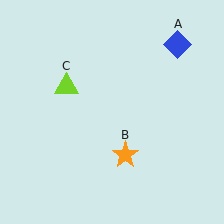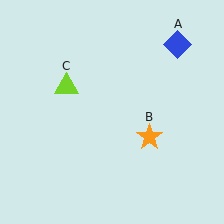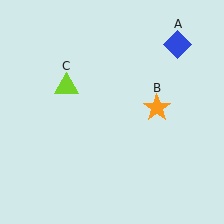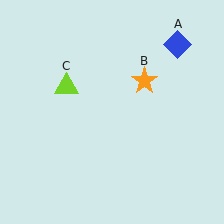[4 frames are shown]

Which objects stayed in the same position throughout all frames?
Blue diamond (object A) and lime triangle (object C) remained stationary.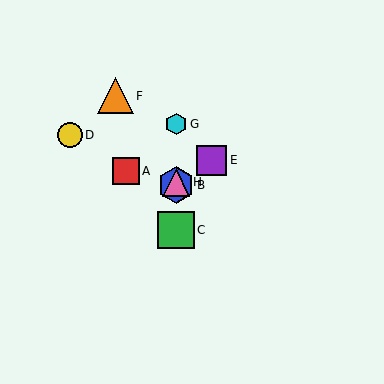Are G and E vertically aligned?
No, G is at x≈176 and E is at x≈212.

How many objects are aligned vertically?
4 objects (B, C, G, H) are aligned vertically.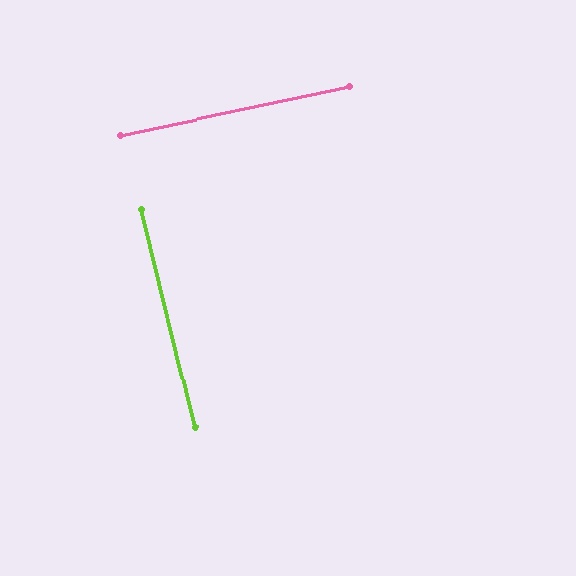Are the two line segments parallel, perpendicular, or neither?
Perpendicular — they meet at approximately 88°.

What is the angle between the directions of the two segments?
Approximately 88 degrees.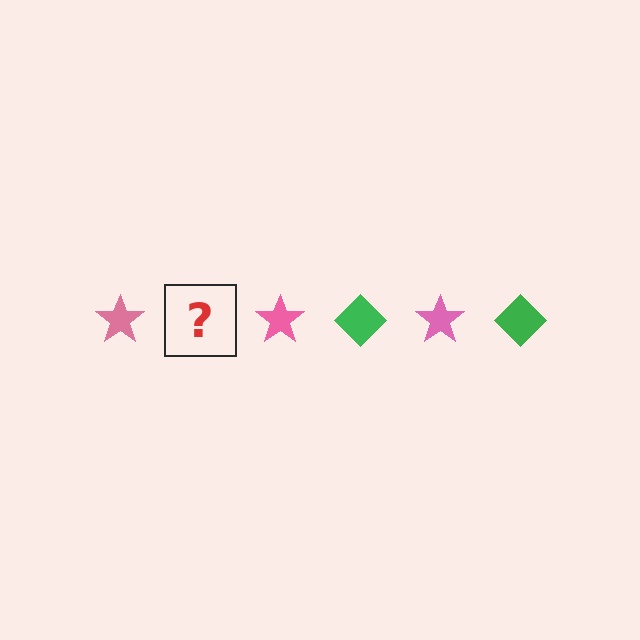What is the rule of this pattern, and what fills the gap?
The rule is that the pattern alternates between pink star and green diamond. The gap should be filled with a green diamond.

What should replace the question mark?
The question mark should be replaced with a green diamond.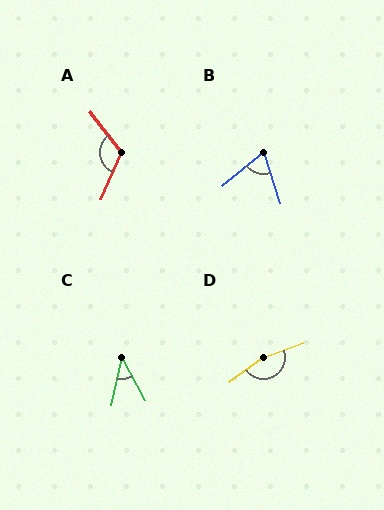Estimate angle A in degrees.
Approximately 119 degrees.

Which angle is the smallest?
C, at approximately 41 degrees.